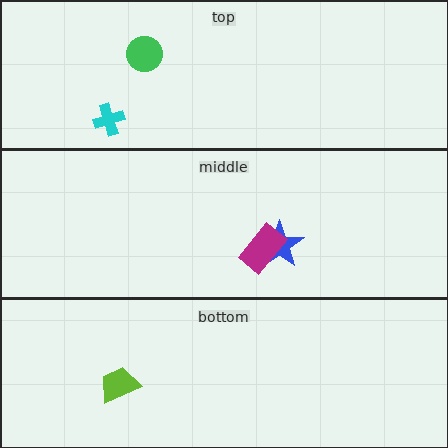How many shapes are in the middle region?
2.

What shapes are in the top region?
The green circle, the cyan cross.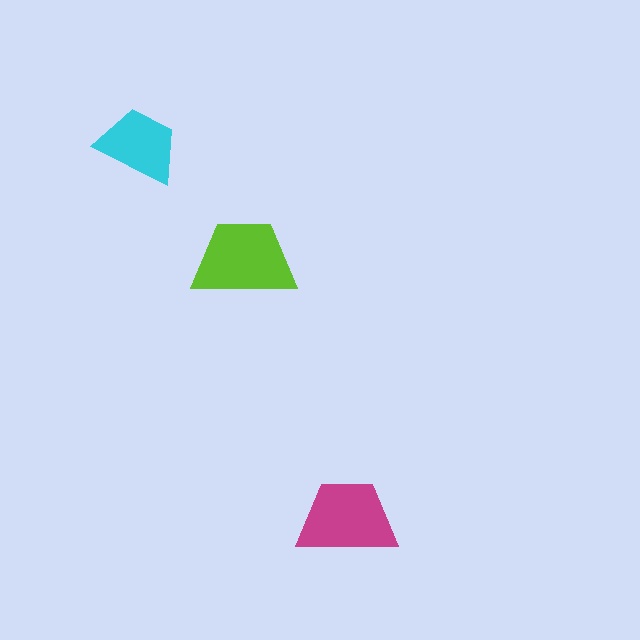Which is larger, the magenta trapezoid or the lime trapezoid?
The lime one.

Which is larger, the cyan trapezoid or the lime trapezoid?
The lime one.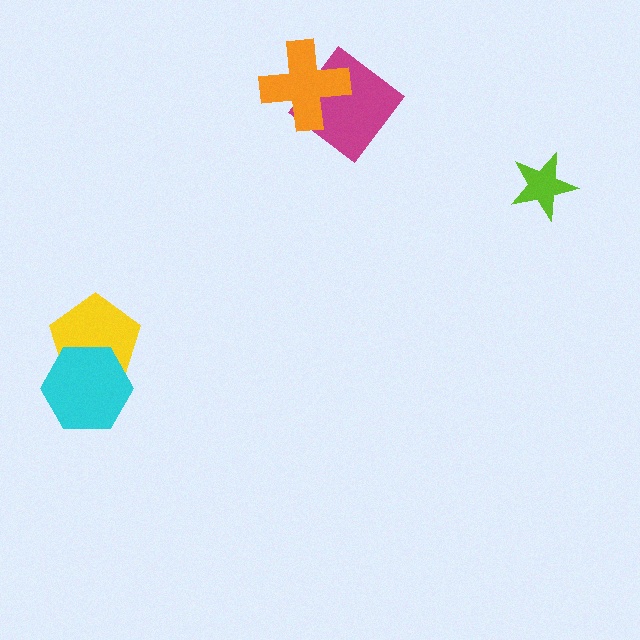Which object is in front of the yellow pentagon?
The cyan hexagon is in front of the yellow pentagon.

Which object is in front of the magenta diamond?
The orange cross is in front of the magenta diamond.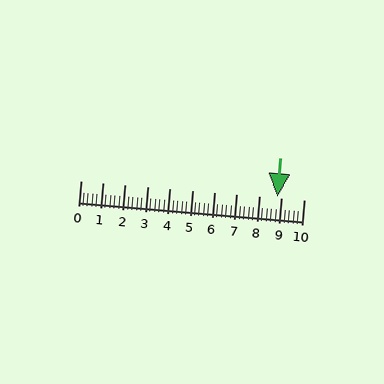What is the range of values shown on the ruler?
The ruler shows values from 0 to 10.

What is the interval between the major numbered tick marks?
The major tick marks are spaced 1 units apart.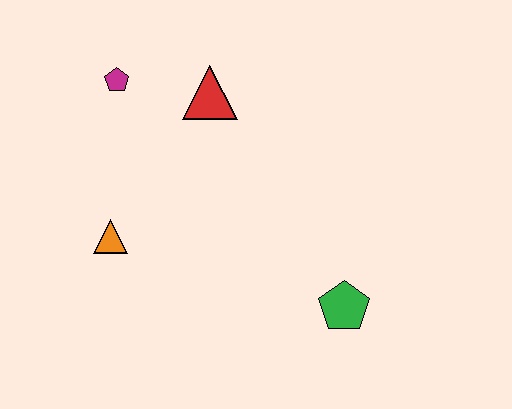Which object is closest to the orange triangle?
The magenta pentagon is closest to the orange triangle.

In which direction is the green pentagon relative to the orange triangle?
The green pentagon is to the right of the orange triangle.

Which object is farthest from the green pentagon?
The magenta pentagon is farthest from the green pentagon.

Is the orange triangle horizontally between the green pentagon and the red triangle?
No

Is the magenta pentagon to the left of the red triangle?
Yes